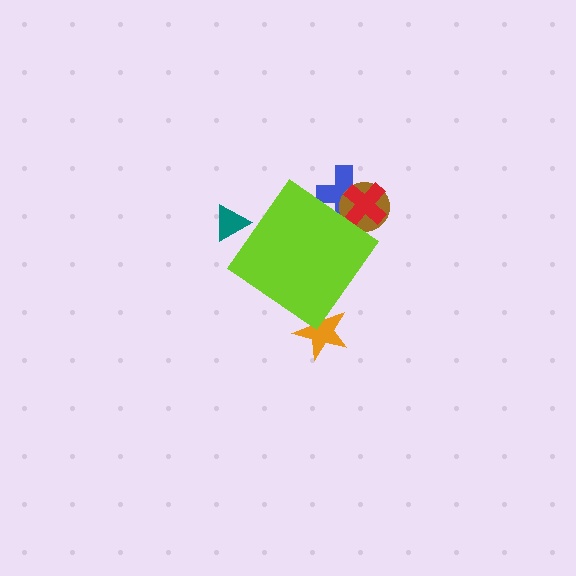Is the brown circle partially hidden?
Yes, the brown circle is partially hidden behind the lime diamond.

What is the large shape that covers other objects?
A lime diamond.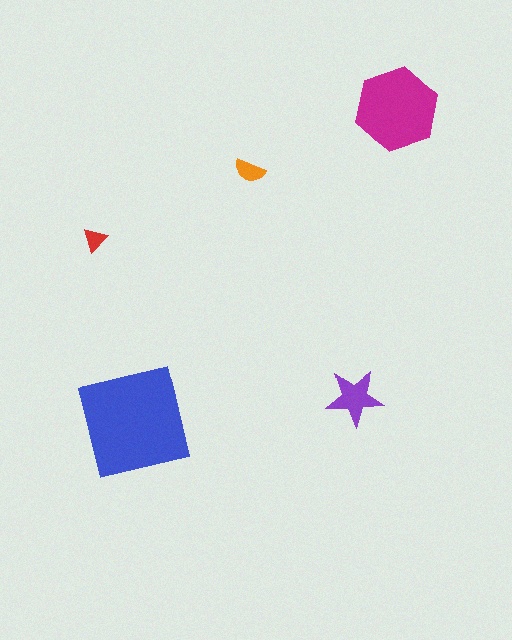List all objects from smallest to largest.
The red triangle, the orange semicircle, the purple star, the magenta hexagon, the blue square.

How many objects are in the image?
There are 5 objects in the image.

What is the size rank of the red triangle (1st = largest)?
5th.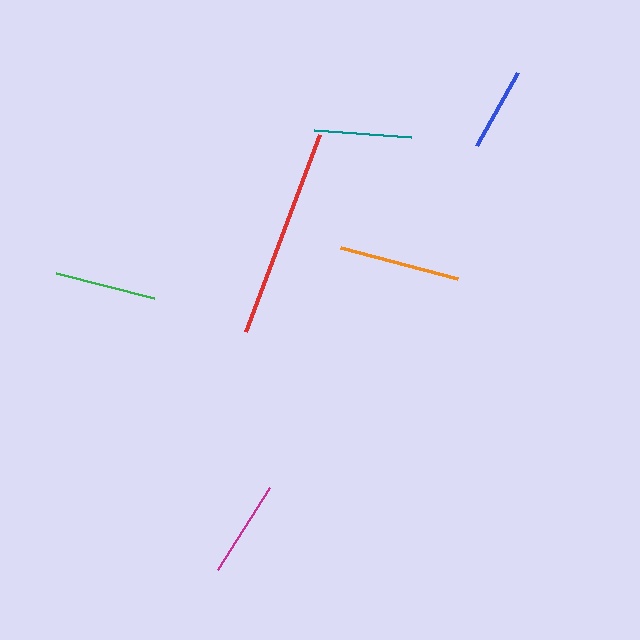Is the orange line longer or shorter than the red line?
The red line is longer than the orange line.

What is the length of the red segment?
The red segment is approximately 211 pixels long.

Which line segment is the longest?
The red line is the longest at approximately 211 pixels.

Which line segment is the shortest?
The blue line is the shortest at approximately 84 pixels.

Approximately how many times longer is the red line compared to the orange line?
The red line is approximately 1.7 times the length of the orange line.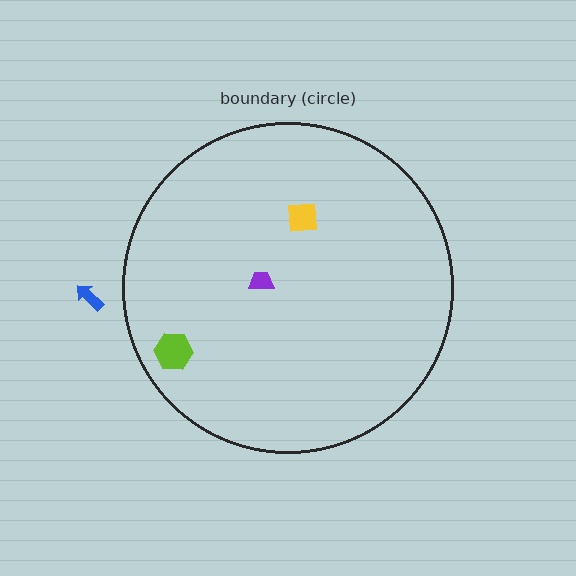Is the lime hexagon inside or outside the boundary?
Inside.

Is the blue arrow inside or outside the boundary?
Outside.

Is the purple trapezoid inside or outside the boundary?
Inside.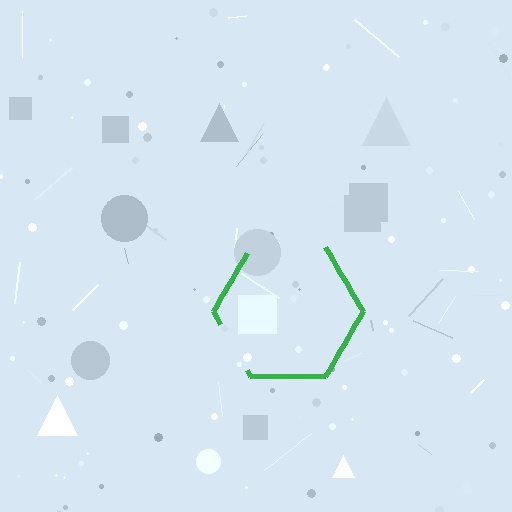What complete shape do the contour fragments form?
The contour fragments form a hexagon.